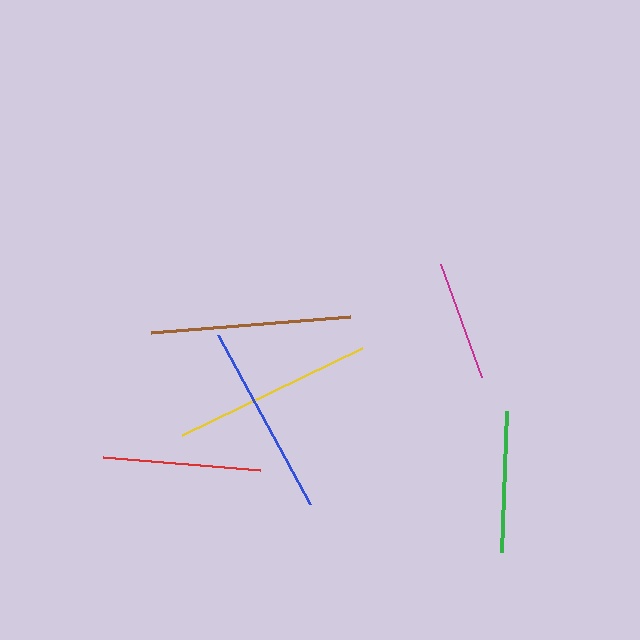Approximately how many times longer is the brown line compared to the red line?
The brown line is approximately 1.3 times the length of the red line.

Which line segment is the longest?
The yellow line is the longest at approximately 200 pixels.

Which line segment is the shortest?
The magenta line is the shortest at approximately 121 pixels.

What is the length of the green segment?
The green segment is approximately 140 pixels long.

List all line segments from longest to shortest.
From longest to shortest: yellow, brown, blue, red, green, magenta.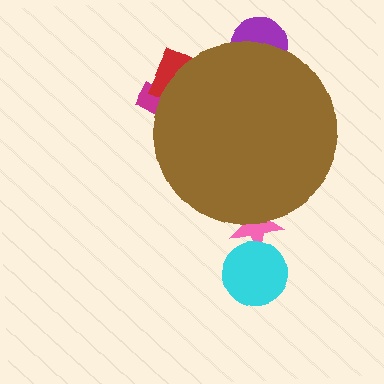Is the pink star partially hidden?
Yes, the pink star is partially hidden behind the brown circle.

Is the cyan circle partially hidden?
No, the cyan circle is fully visible.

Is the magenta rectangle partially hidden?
Yes, the magenta rectangle is partially hidden behind the brown circle.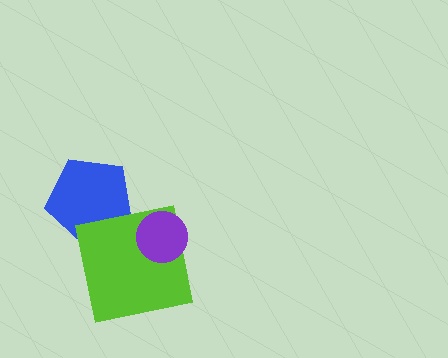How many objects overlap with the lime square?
2 objects overlap with the lime square.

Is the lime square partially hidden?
Yes, it is partially covered by another shape.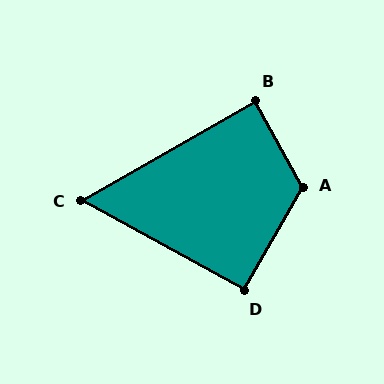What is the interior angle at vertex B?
Approximately 89 degrees (approximately right).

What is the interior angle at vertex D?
Approximately 91 degrees (approximately right).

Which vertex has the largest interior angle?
A, at approximately 121 degrees.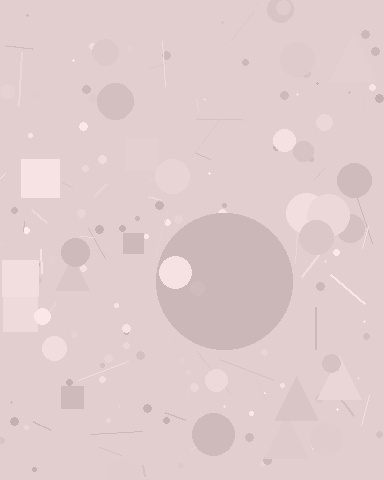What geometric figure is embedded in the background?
A circle is embedded in the background.